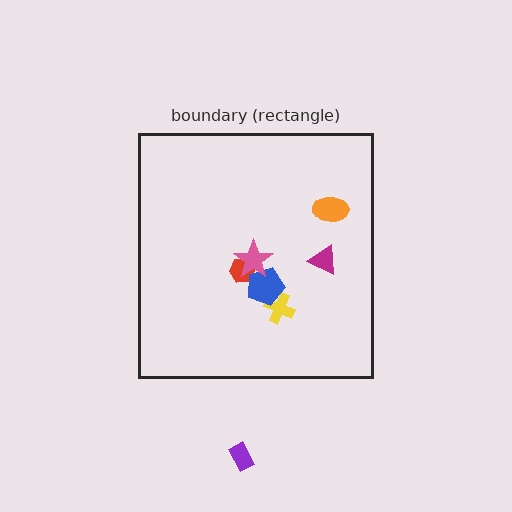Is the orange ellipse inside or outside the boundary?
Inside.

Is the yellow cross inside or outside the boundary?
Inside.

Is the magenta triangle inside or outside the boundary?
Inside.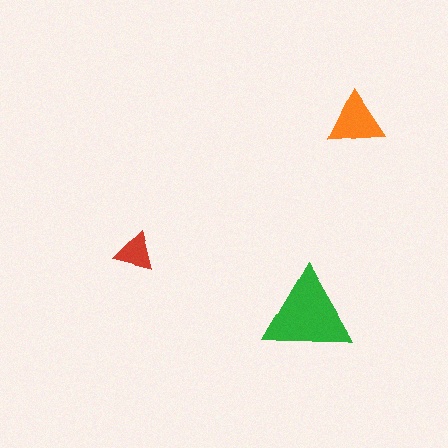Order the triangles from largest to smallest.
the green one, the orange one, the red one.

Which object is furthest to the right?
The orange triangle is rightmost.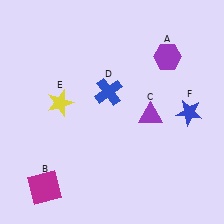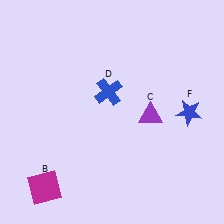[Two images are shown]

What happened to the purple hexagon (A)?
The purple hexagon (A) was removed in Image 2. It was in the top-right area of Image 1.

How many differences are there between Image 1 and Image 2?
There are 2 differences between the two images.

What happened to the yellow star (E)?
The yellow star (E) was removed in Image 2. It was in the top-left area of Image 1.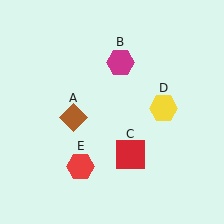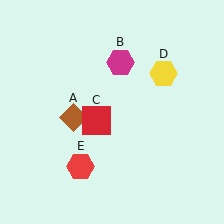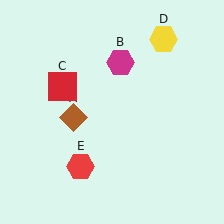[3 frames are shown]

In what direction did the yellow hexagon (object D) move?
The yellow hexagon (object D) moved up.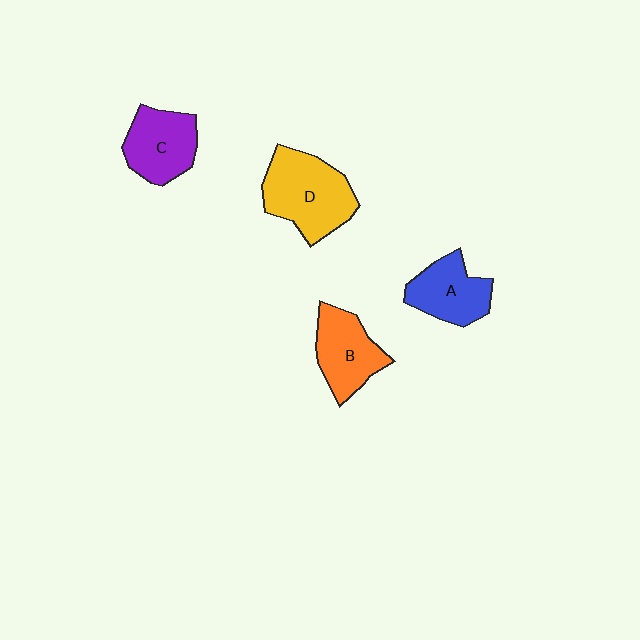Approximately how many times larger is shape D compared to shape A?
Approximately 1.5 times.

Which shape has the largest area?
Shape D (yellow).